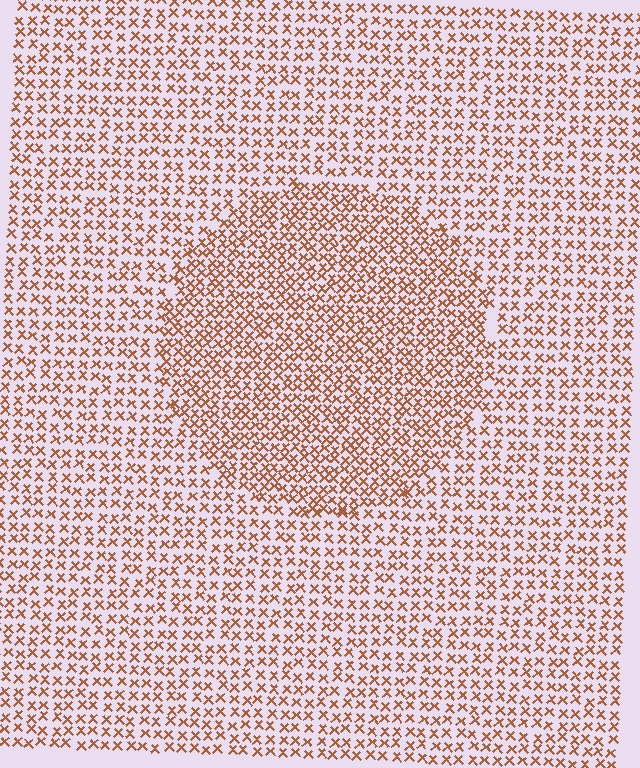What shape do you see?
I see a circle.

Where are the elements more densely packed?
The elements are more densely packed inside the circle boundary.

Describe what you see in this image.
The image contains small brown elements arranged at two different densities. A circle-shaped region is visible where the elements are more densely packed than the surrounding area.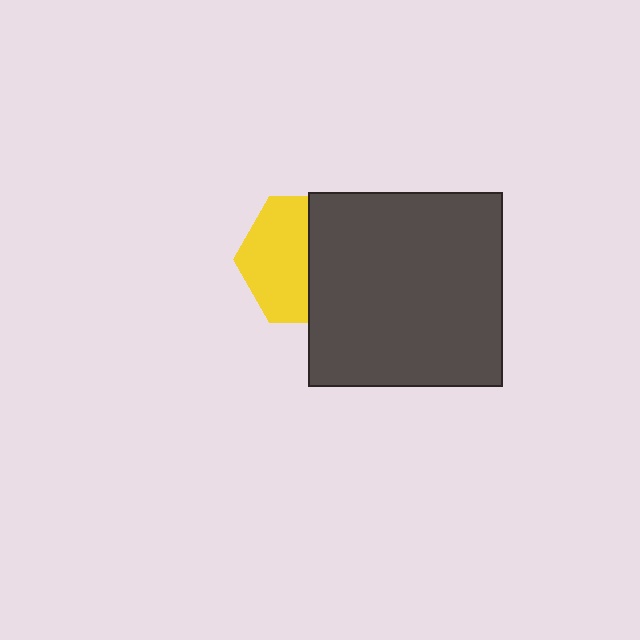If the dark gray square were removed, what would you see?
You would see the complete yellow hexagon.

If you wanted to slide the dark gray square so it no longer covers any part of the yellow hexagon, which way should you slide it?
Slide it right — that is the most direct way to separate the two shapes.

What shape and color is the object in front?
The object in front is a dark gray square.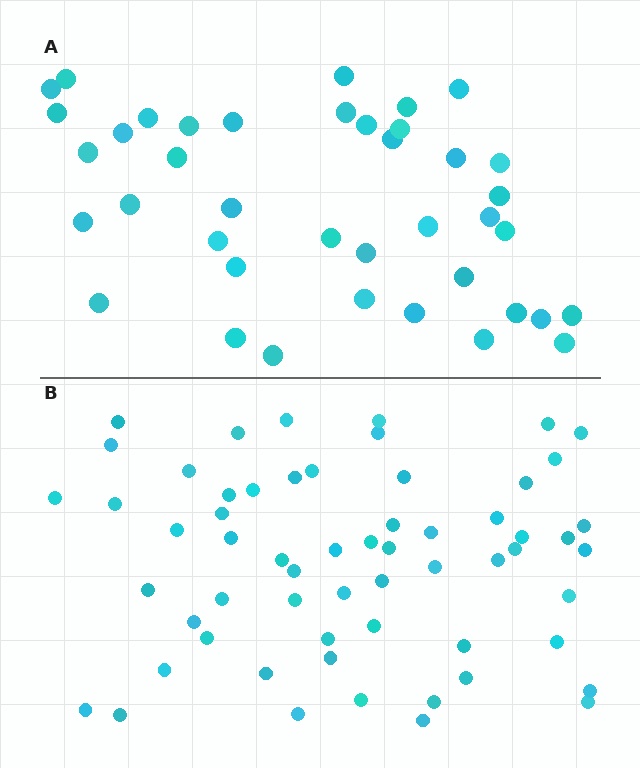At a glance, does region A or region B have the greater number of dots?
Region B (the bottom region) has more dots.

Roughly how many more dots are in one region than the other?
Region B has approximately 20 more dots than region A.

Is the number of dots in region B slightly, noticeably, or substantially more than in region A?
Region B has substantially more. The ratio is roughly 1.5 to 1.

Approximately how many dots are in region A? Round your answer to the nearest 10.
About 40 dots.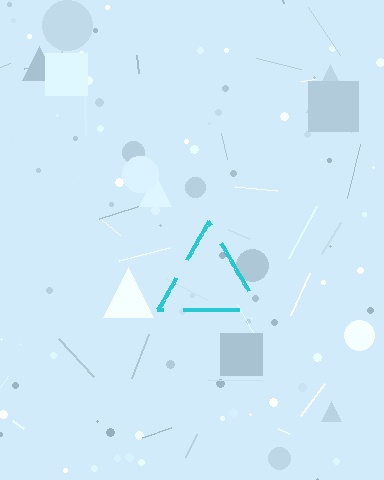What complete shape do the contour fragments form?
The contour fragments form a triangle.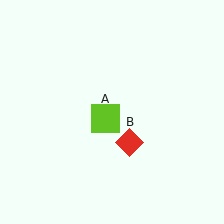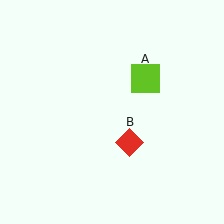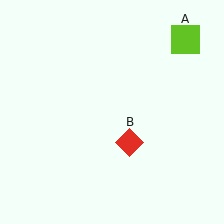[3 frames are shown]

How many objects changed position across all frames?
1 object changed position: lime square (object A).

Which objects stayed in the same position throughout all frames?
Red diamond (object B) remained stationary.